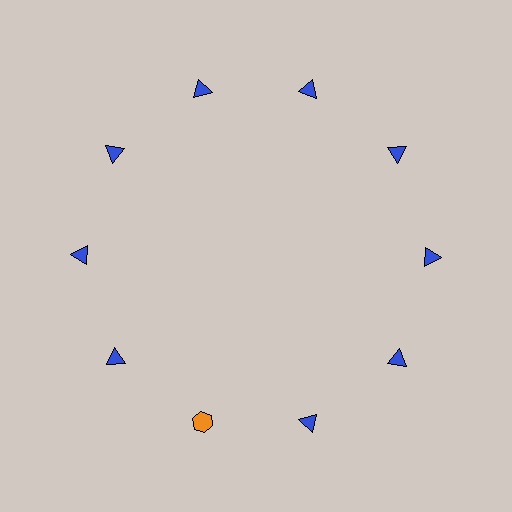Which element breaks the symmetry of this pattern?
The orange hexagon at roughly the 7 o'clock position breaks the symmetry. All other shapes are blue triangles.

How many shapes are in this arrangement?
There are 10 shapes arranged in a ring pattern.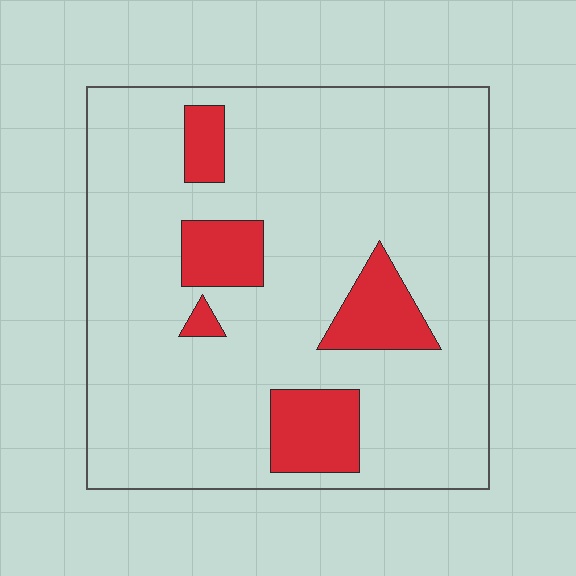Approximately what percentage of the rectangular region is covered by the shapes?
Approximately 15%.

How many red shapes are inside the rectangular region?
5.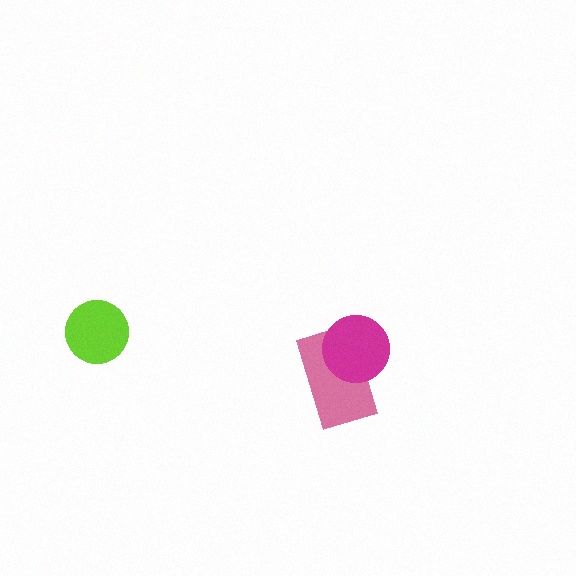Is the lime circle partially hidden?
No, no other shape covers it.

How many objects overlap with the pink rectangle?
1 object overlaps with the pink rectangle.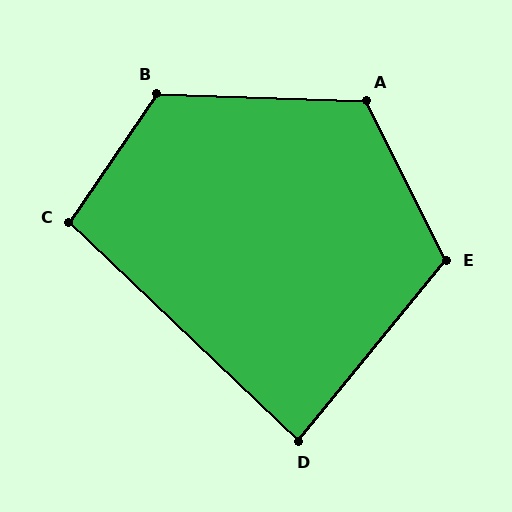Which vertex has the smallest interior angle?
D, at approximately 86 degrees.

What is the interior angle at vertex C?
Approximately 99 degrees (obtuse).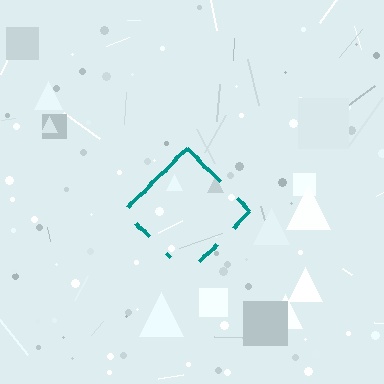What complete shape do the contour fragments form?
The contour fragments form a diamond.